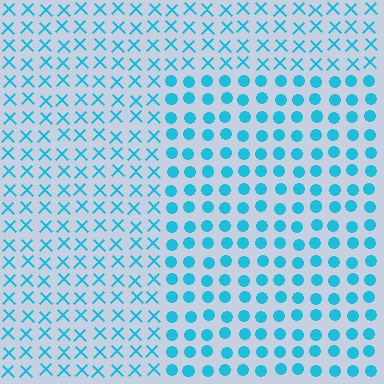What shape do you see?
I see a rectangle.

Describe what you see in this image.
The image is filled with small cyan elements arranged in a uniform grid. A rectangle-shaped region contains circles, while the surrounding area contains X marks. The boundary is defined purely by the change in element shape.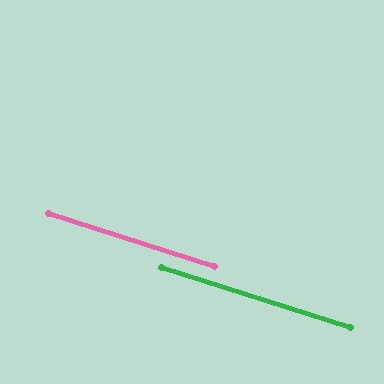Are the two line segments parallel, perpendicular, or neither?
Parallel — their directions differ by only 0.2°.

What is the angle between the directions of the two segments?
Approximately 0 degrees.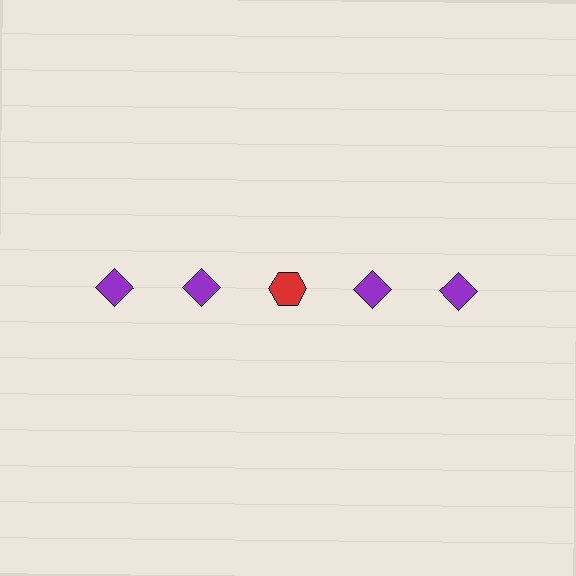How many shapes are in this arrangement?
There are 5 shapes arranged in a grid pattern.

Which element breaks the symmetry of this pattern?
The red hexagon in the top row, center column breaks the symmetry. All other shapes are purple diamonds.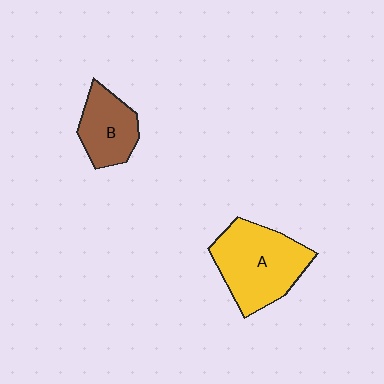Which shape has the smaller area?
Shape B (brown).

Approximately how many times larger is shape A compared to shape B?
Approximately 1.7 times.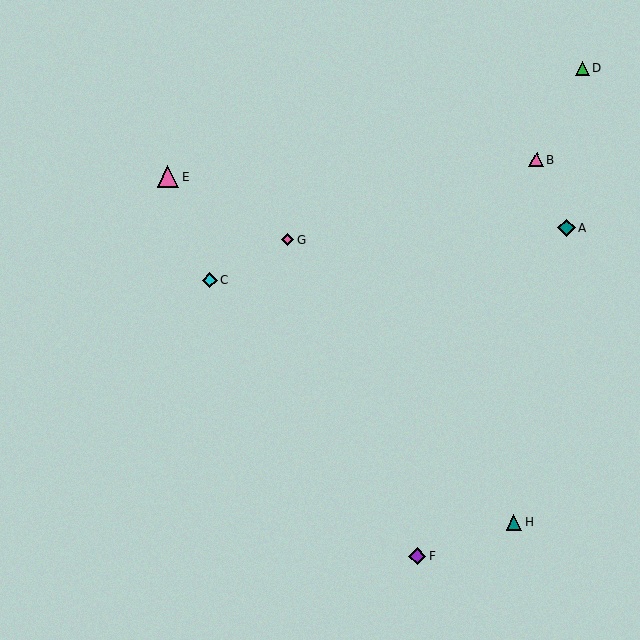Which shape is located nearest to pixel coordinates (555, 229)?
The teal diamond (labeled A) at (567, 228) is nearest to that location.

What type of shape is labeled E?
Shape E is a pink triangle.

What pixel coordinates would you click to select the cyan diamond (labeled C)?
Click at (210, 280) to select the cyan diamond C.